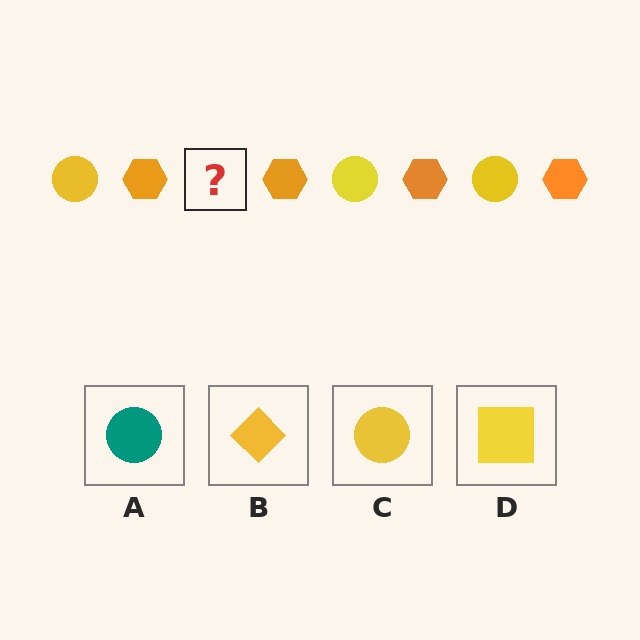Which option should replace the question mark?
Option C.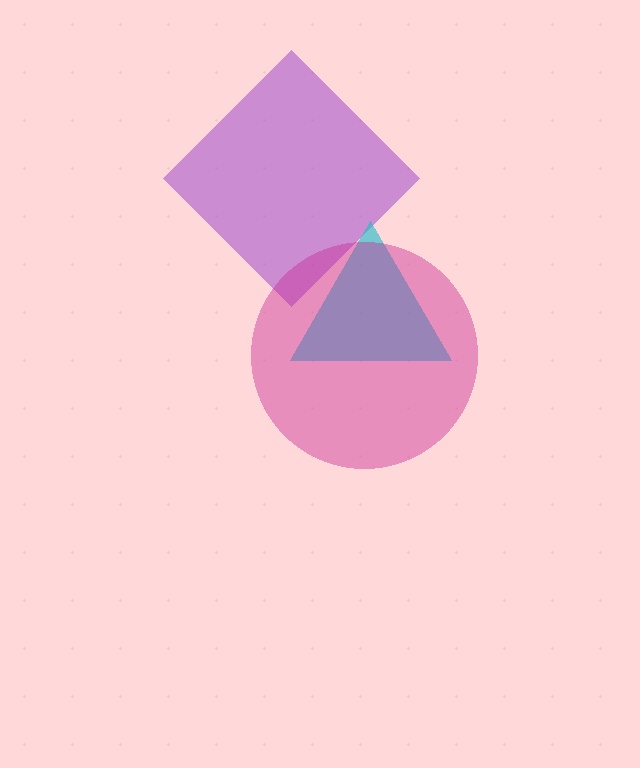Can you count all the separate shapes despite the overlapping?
Yes, there are 3 separate shapes.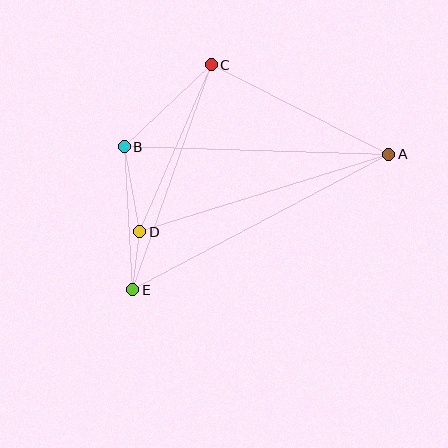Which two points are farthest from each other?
Points A and E are farthest from each other.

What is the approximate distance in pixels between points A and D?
The distance between A and D is approximately 261 pixels.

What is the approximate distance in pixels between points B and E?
The distance between B and E is approximately 143 pixels.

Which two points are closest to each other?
Points D and E are closest to each other.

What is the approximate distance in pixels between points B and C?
The distance between B and C is approximately 119 pixels.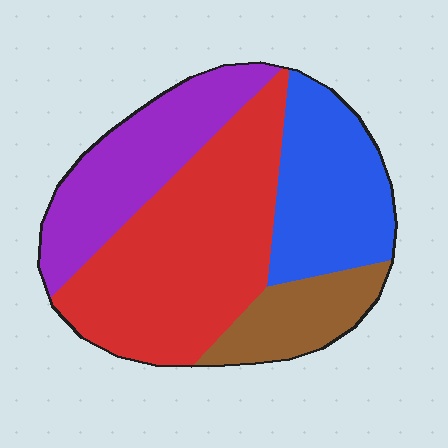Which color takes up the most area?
Red, at roughly 40%.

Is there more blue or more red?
Red.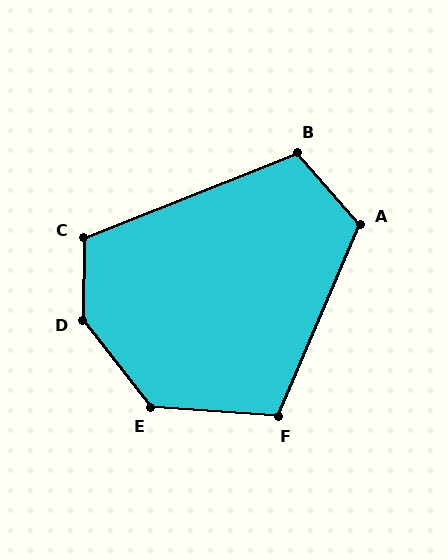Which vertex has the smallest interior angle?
F, at approximately 109 degrees.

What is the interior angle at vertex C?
Approximately 112 degrees (obtuse).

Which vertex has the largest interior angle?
D, at approximately 141 degrees.